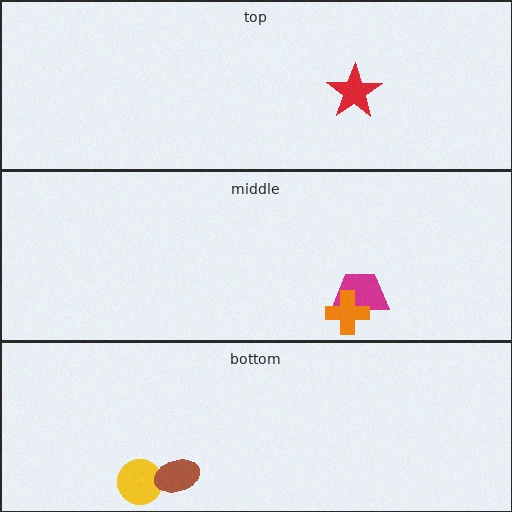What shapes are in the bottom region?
The yellow circle, the brown ellipse.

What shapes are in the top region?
The red star.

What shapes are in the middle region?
The magenta trapezoid, the orange cross.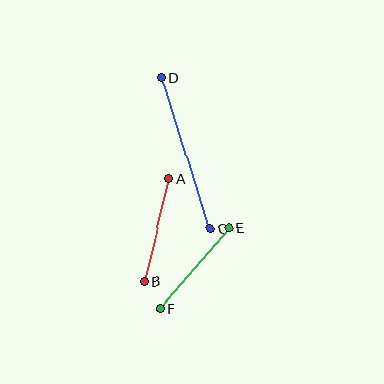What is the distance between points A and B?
The distance is approximately 105 pixels.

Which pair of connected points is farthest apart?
Points C and D are farthest apart.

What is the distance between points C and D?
The distance is approximately 158 pixels.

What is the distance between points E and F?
The distance is approximately 106 pixels.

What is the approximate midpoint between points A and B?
The midpoint is at approximately (156, 230) pixels.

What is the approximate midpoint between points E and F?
The midpoint is at approximately (194, 269) pixels.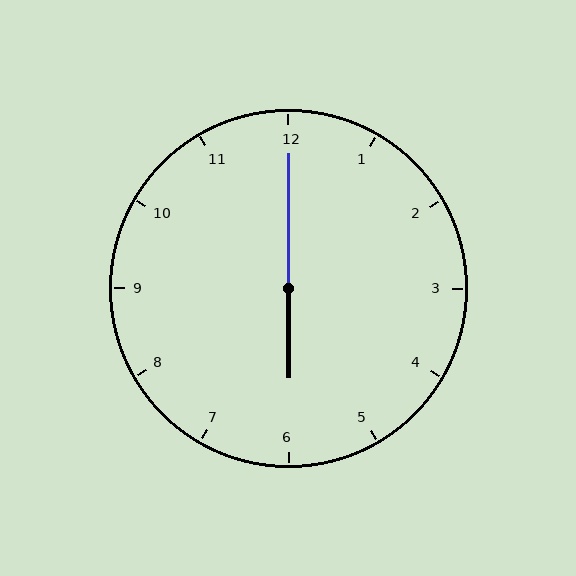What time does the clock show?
6:00.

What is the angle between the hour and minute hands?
Approximately 180 degrees.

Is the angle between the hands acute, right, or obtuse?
It is obtuse.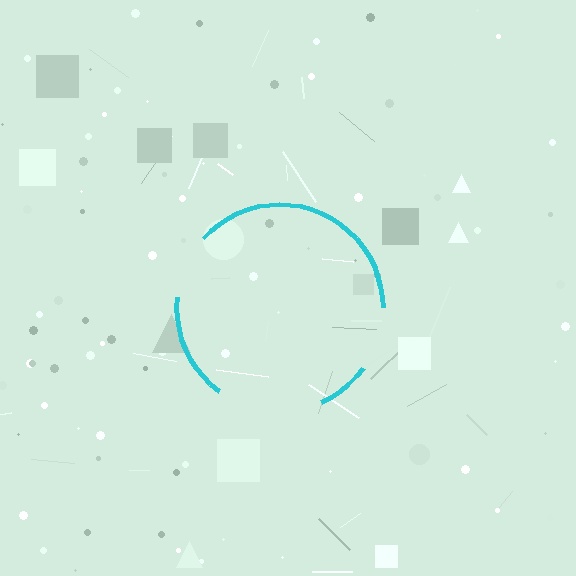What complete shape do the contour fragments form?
The contour fragments form a circle.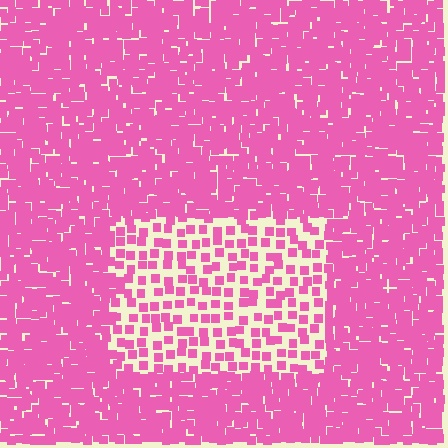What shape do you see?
I see a rectangle.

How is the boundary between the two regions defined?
The boundary is defined by a change in element density (approximately 2.6x ratio). All elements are the same color, size, and shape.